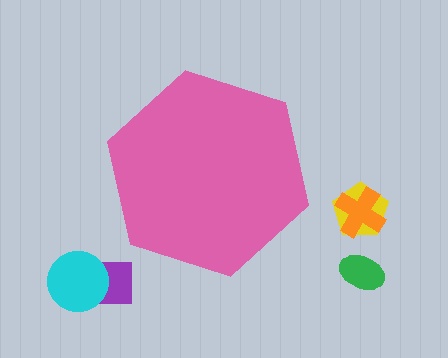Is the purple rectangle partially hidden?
No, the purple rectangle is fully visible.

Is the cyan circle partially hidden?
No, the cyan circle is fully visible.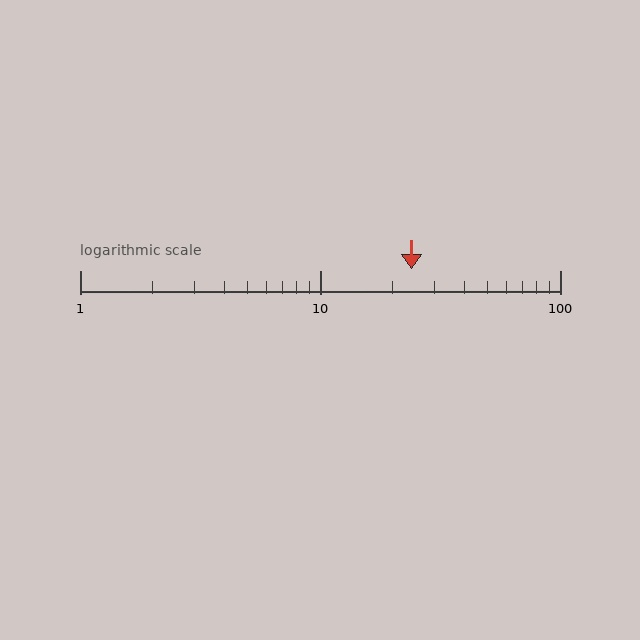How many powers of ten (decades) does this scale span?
The scale spans 2 decades, from 1 to 100.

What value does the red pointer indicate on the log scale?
The pointer indicates approximately 24.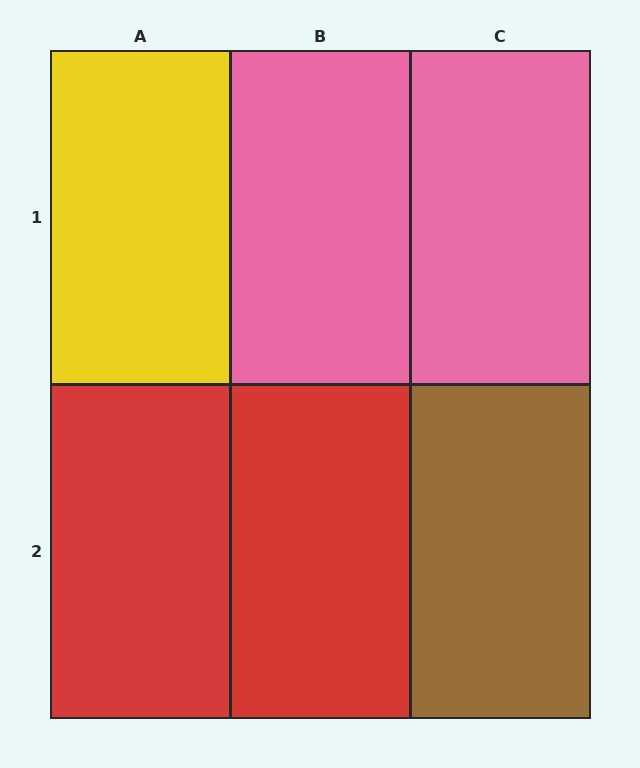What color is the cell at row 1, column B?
Pink.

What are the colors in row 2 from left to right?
Red, red, brown.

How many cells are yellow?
1 cell is yellow.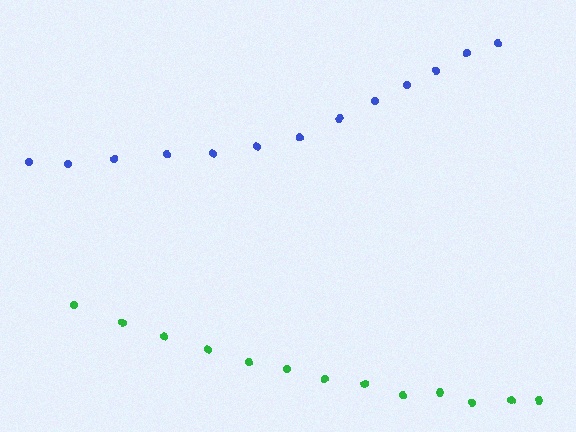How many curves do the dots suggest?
There are 2 distinct paths.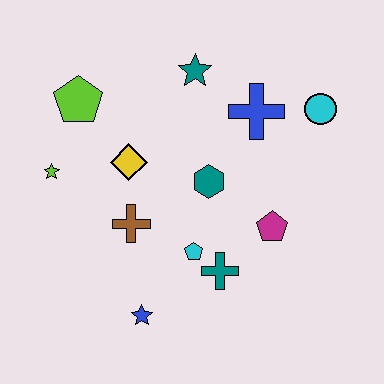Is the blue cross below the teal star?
Yes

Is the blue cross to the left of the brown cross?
No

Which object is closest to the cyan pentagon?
The teal cross is closest to the cyan pentagon.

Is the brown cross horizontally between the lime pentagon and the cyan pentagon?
Yes